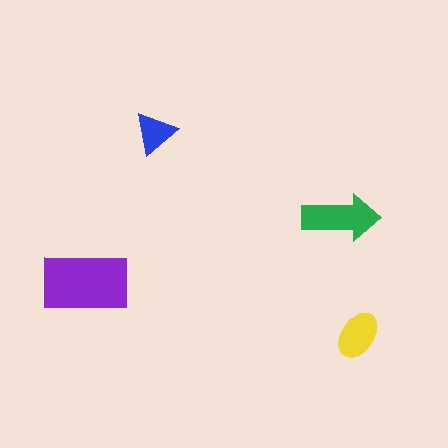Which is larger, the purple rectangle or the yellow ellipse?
The purple rectangle.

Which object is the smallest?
The blue triangle.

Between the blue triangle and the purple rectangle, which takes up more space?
The purple rectangle.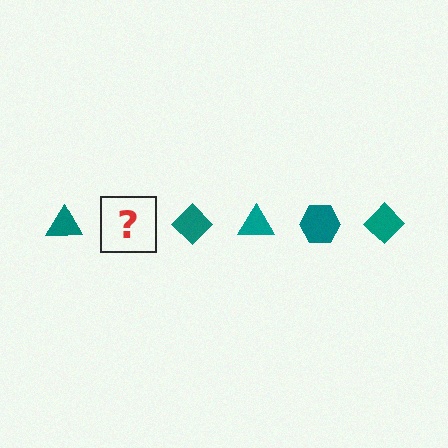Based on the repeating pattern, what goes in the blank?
The blank should be a teal hexagon.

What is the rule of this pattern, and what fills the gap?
The rule is that the pattern cycles through triangle, hexagon, diamond shapes in teal. The gap should be filled with a teal hexagon.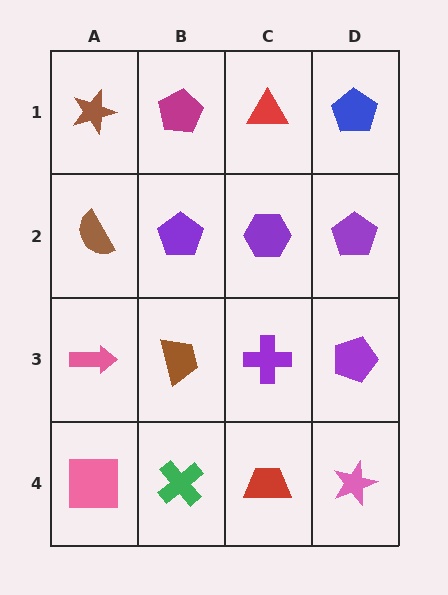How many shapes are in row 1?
4 shapes.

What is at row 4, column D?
A pink star.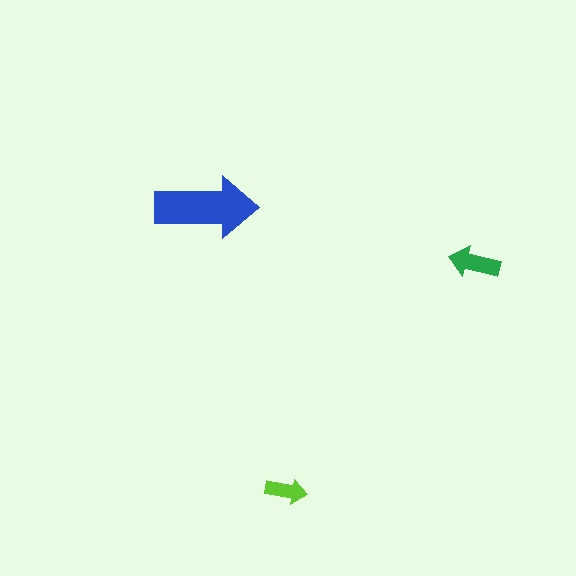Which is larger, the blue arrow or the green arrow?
The blue one.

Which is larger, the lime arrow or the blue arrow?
The blue one.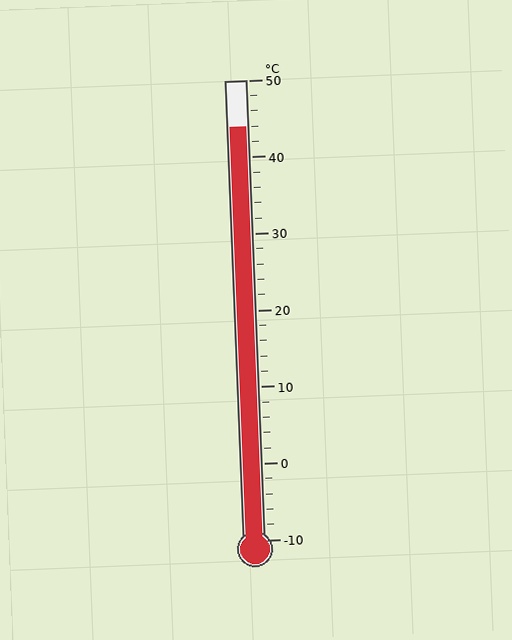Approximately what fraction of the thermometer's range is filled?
The thermometer is filled to approximately 90% of its range.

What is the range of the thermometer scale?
The thermometer scale ranges from -10°C to 50°C.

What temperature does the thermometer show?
The thermometer shows approximately 44°C.